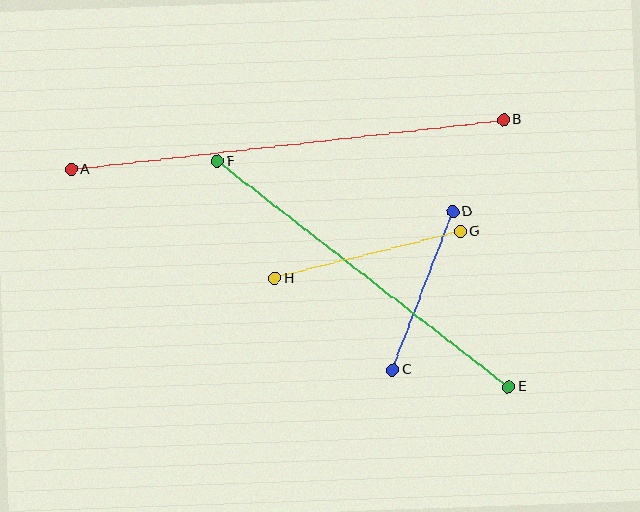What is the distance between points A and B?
The distance is approximately 435 pixels.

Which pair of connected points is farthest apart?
Points A and B are farthest apart.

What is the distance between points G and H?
The distance is approximately 192 pixels.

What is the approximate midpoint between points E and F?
The midpoint is at approximately (363, 274) pixels.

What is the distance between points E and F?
The distance is approximately 368 pixels.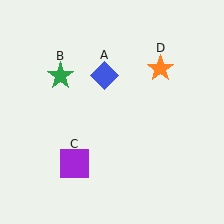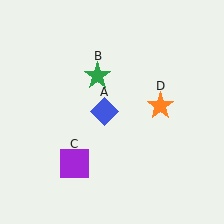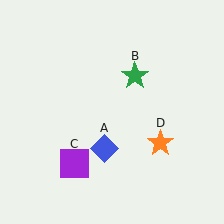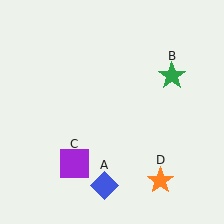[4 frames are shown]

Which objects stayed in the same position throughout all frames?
Purple square (object C) remained stationary.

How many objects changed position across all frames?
3 objects changed position: blue diamond (object A), green star (object B), orange star (object D).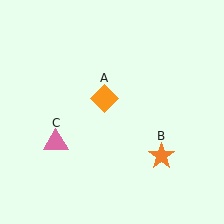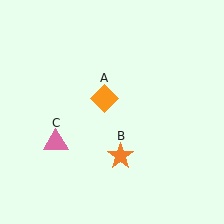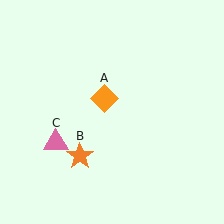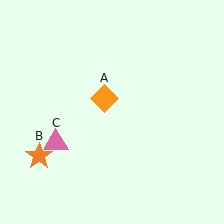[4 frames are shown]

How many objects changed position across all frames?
1 object changed position: orange star (object B).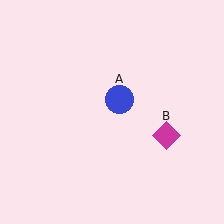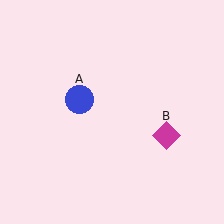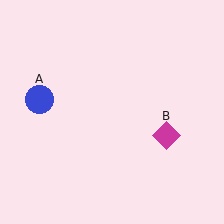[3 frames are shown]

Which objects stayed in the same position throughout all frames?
Magenta diamond (object B) remained stationary.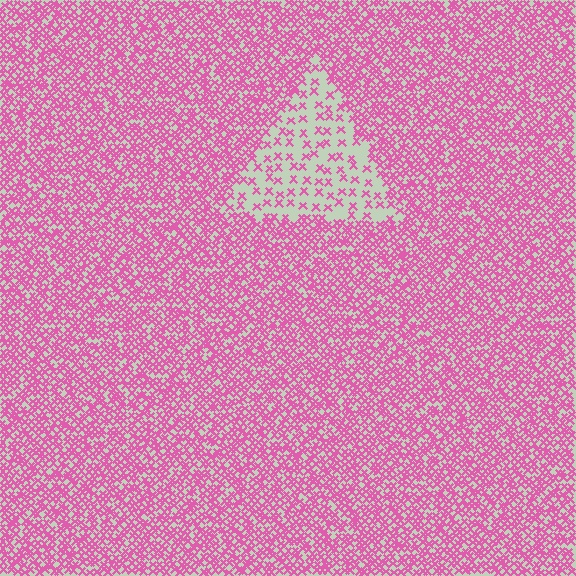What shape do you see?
I see a triangle.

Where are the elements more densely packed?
The elements are more densely packed outside the triangle boundary.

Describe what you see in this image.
The image contains small pink elements arranged at two different densities. A triangle-shaped region is visible where the elements are less densely packed than the surrounding area.